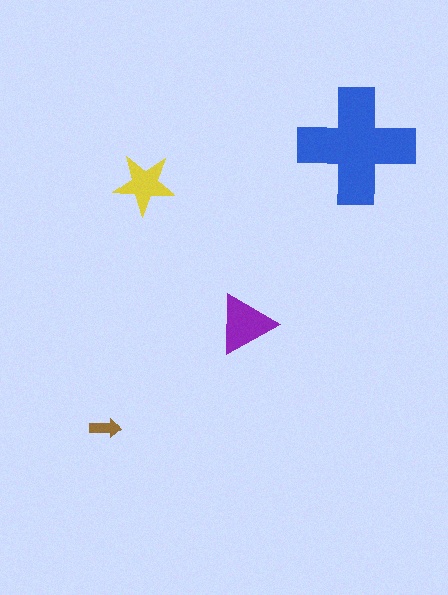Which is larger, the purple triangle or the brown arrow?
The purple triangle.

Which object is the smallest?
The brown arrow.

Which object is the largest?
The blue cross.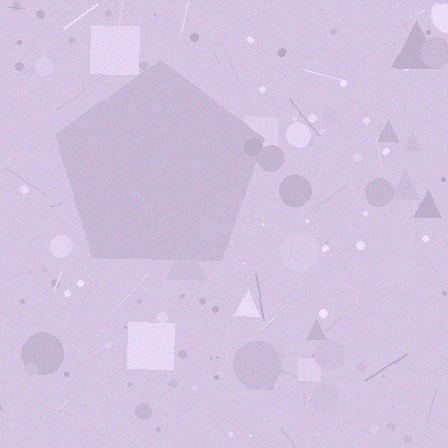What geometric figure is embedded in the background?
A pentagon is embedded in the background.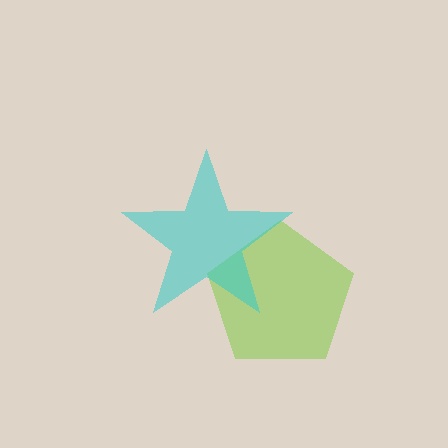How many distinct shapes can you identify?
There are 2 distinct shapes: a lime pentagon, a cyan star.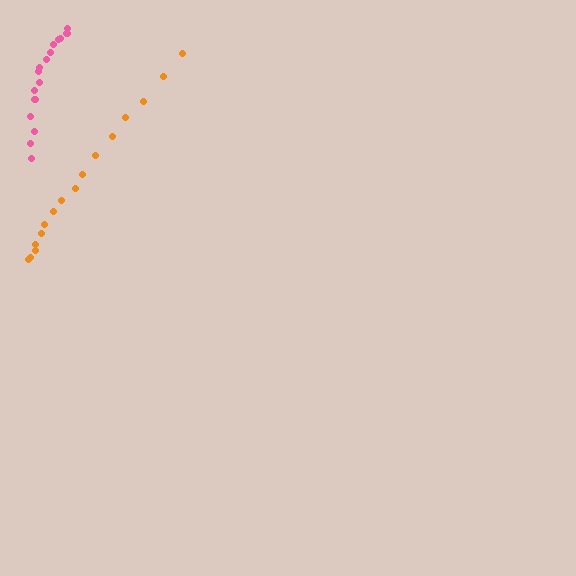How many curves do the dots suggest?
There are 2 distinct paths.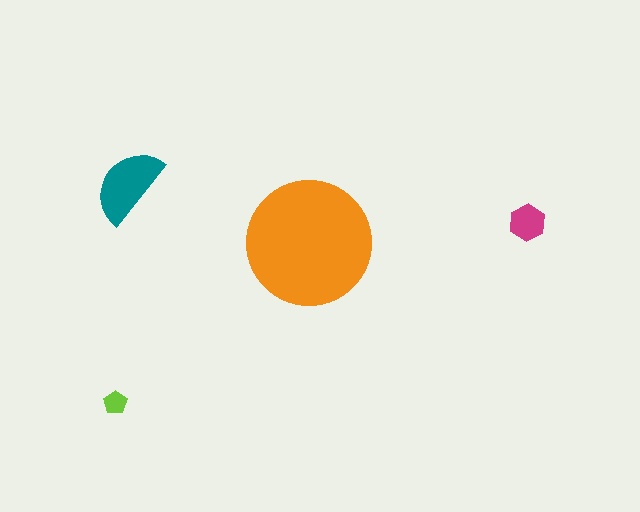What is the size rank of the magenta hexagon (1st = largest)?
3rd.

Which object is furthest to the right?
The magenta hexagon is rightmost.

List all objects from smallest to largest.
The lime pentagon, the magenta hexagon, the teal semicircle, the orange circle.